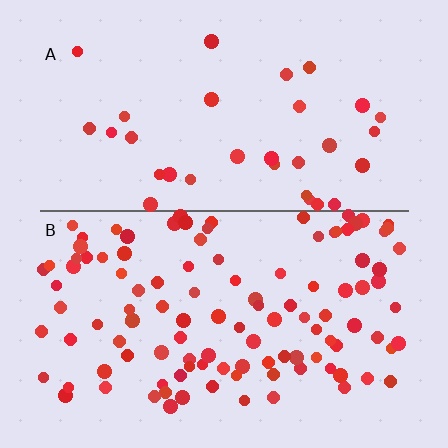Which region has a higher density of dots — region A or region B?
B (the bottom).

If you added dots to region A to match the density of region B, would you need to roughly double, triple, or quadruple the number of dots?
Approximately triple.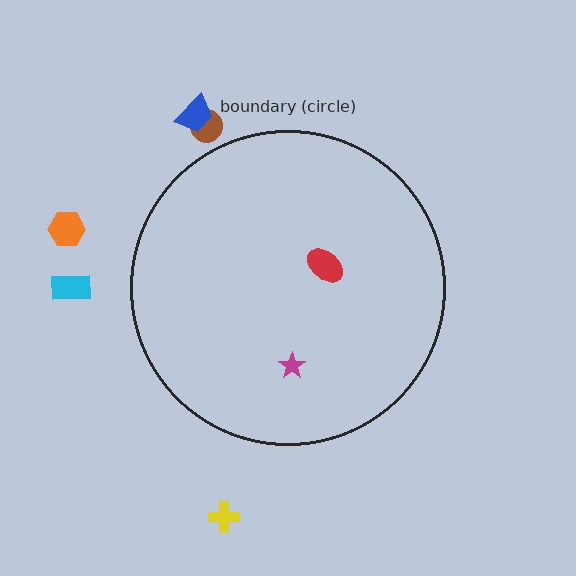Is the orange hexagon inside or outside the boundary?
Outside.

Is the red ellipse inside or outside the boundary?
Inside.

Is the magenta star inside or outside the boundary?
Inside.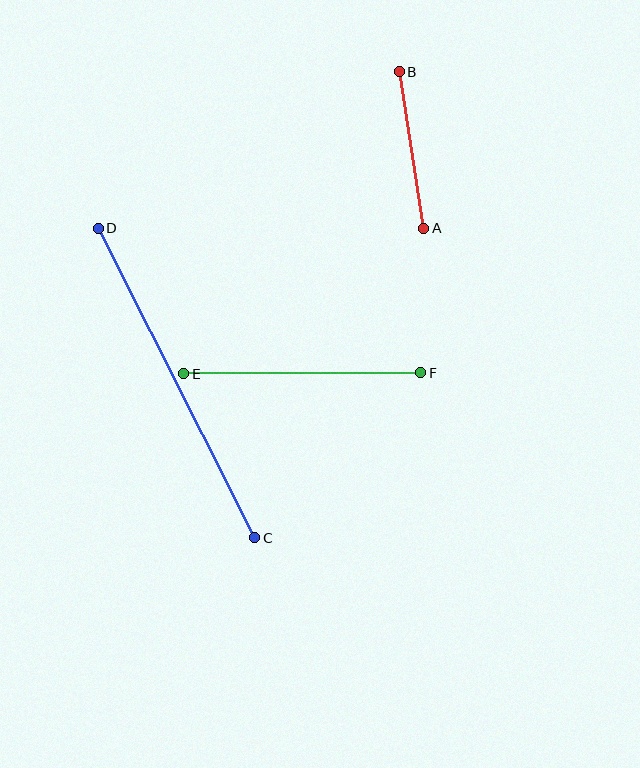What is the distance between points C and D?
The distance is approximately 347 pixels.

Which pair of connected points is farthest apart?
Points C and D are farthest apart.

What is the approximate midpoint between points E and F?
The midpoint is at approximately (302, 373) pixels.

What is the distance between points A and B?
The distance is approximately 158 pixels.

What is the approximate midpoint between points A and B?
The midpoint is at approximately (411, 150) pixels.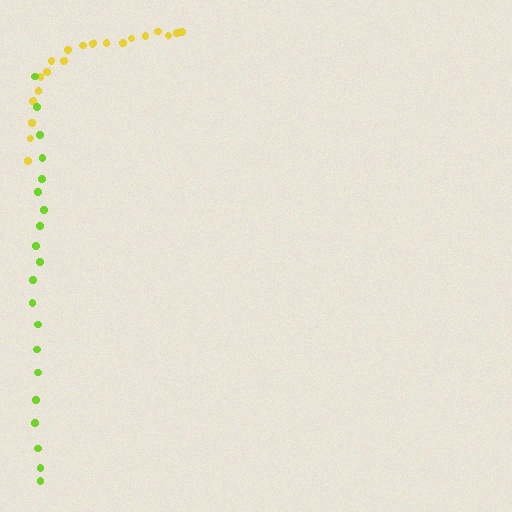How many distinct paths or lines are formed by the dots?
There are 2 distinct paths.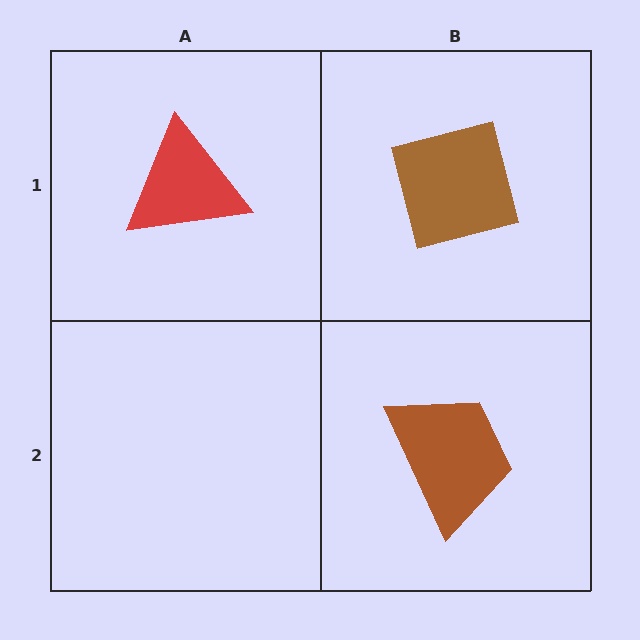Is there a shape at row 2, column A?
No, that cell is empty.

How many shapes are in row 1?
2 shapes.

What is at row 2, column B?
A brown trapezoid.